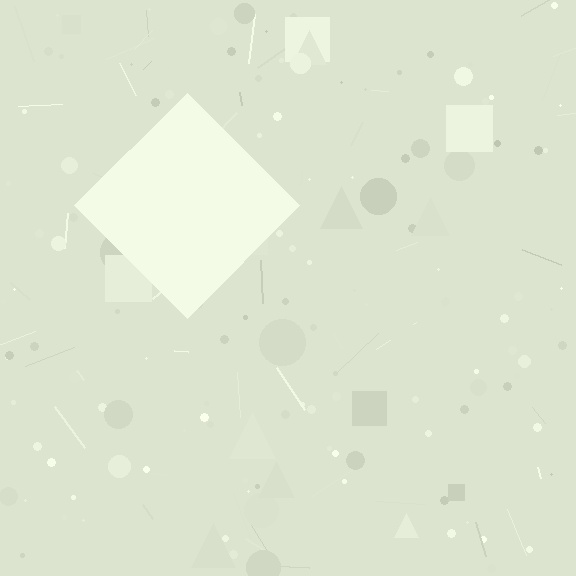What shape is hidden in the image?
A diamond is hidden in the image.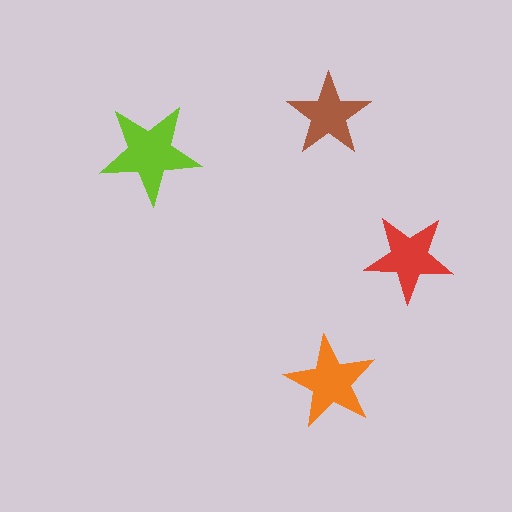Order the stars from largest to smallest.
the lime one, the orange one, the red one, the brown one.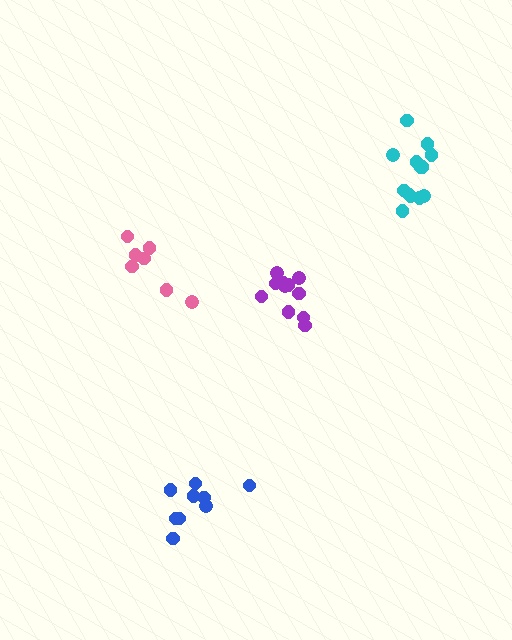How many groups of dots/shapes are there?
There are 4 groups.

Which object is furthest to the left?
The pink cluster is leftmost.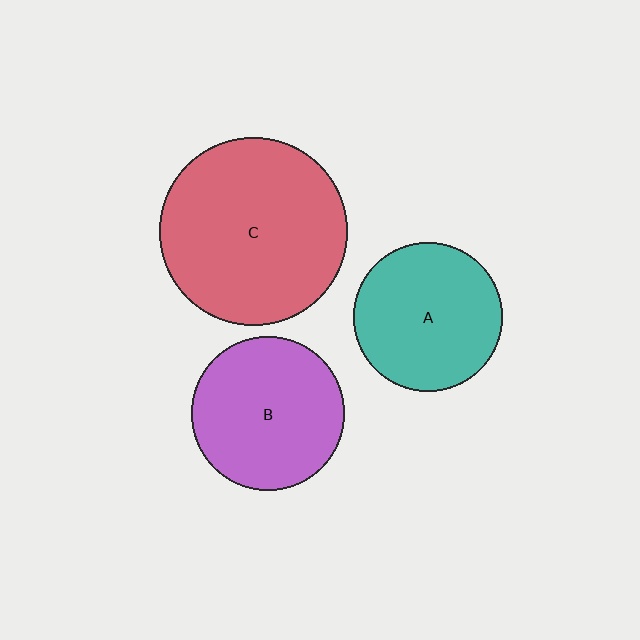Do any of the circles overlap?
No, none of the circles overlap.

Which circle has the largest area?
Circle C (red).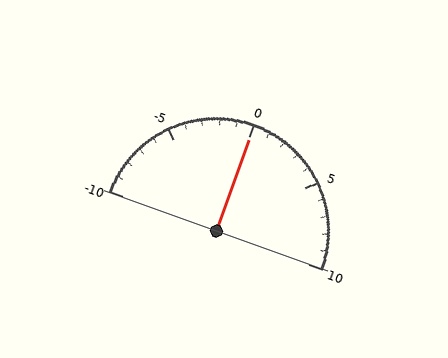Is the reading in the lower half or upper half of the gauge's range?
The reading is in the upper half of the range (-10 to 10).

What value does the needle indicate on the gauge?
The needle indicates approximately 0.